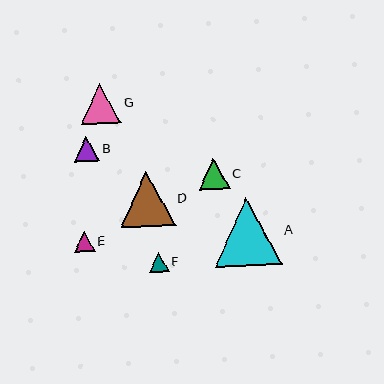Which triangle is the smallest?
Triangle F is the smallest with a size of approximately 20 pixels.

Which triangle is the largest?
Triangle A is the largest with a size of approximately 68 pixels.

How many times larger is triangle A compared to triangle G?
Triangle A is approximately 1.7 times the size of triangle G.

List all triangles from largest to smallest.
From largest to smallest: A, D, G, C, B, E, F.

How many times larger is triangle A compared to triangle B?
Triangle A is approximately 2.7 times the size of triangle B.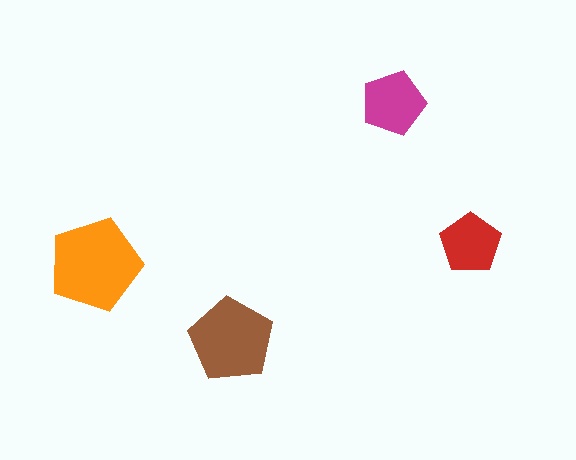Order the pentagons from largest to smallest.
the orange one, the brown one, the magenta one, the red one.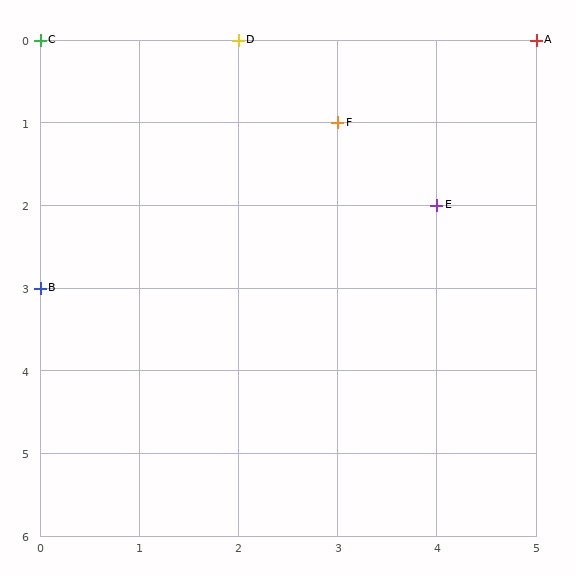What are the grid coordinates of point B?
Point B is at grid coordinates (0, 3).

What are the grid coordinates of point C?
Point C is at grid coordinates (0, 0).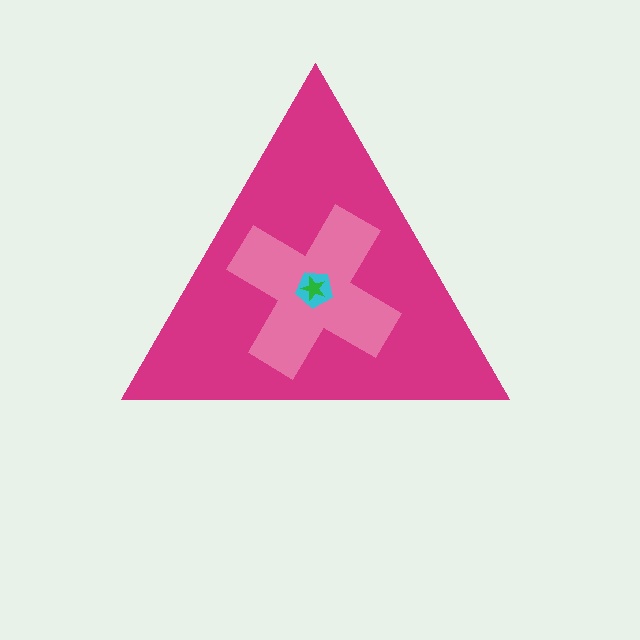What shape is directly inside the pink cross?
The cyan pentagon.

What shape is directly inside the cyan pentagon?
The green star.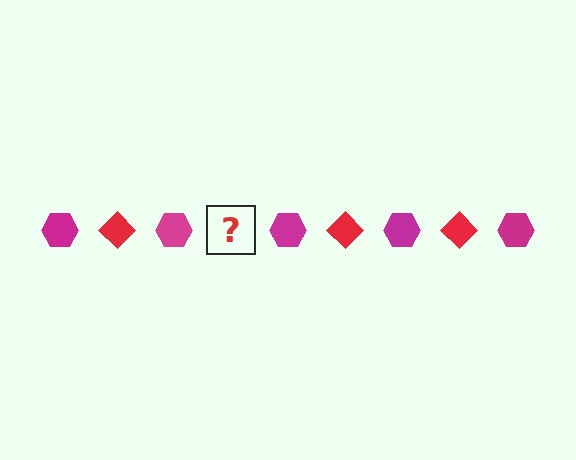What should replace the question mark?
The question mark should be replaced with a red diamond.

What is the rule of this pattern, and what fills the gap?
The rule is that the pattern alternates between magenta hexagon and red diamond. The gap should be filled with a red diamond.